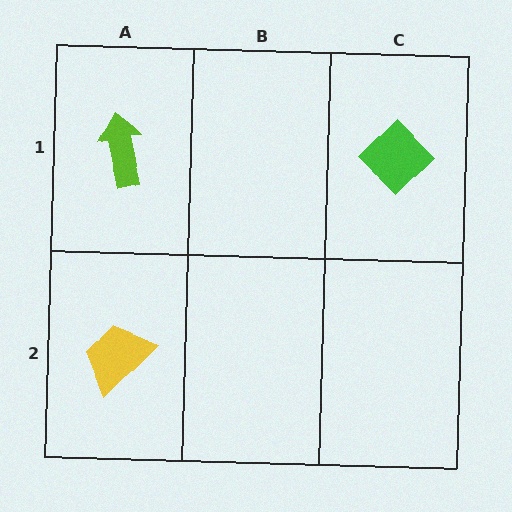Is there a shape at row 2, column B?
No, that cell is empty.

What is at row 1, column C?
A green diamond.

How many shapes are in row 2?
1 shape.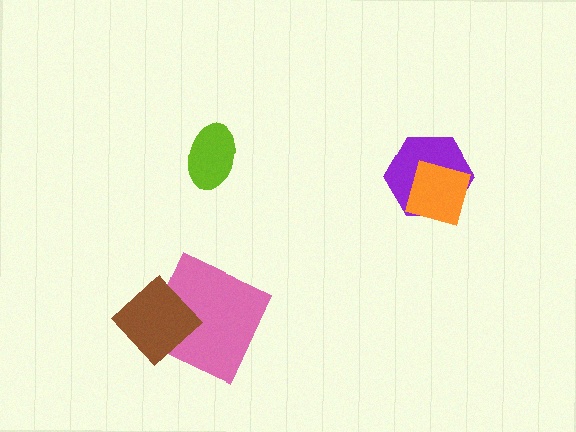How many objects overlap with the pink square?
1 object overlaps with the pink square.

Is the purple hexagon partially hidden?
Yes, it is partially covered by another shape.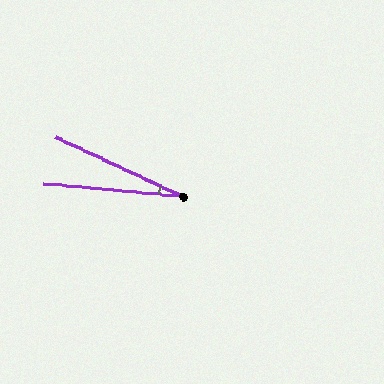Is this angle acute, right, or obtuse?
It is acute.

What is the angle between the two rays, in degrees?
Approximately 20 degrees.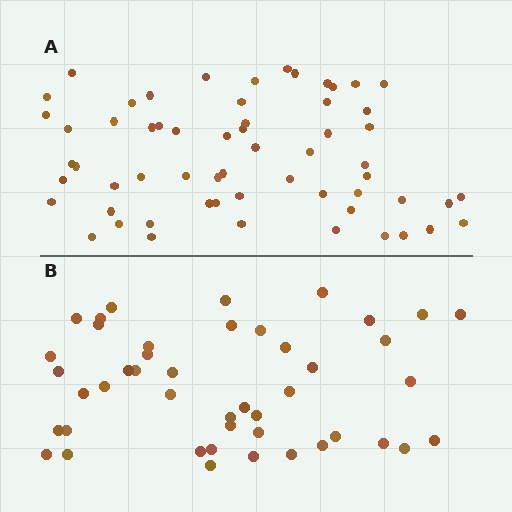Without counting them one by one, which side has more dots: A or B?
Region A (the top region) has more dots.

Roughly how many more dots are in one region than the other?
Region A has approximately 15 more dots than region B.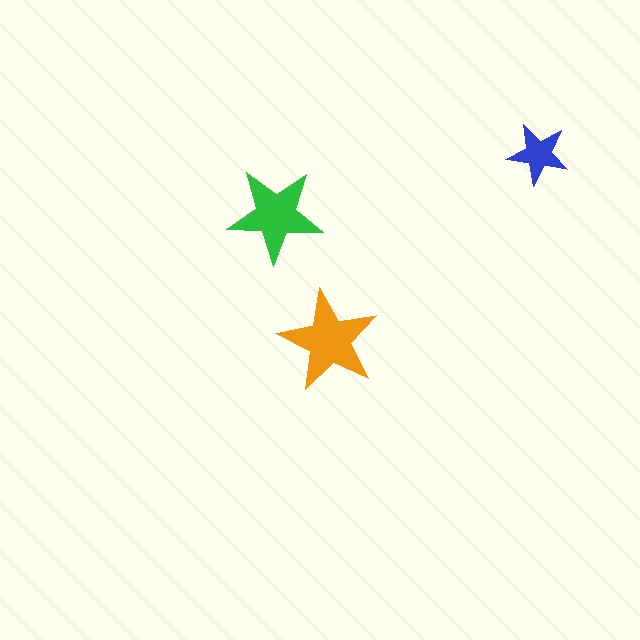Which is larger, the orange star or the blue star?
The orange one.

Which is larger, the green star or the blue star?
The green one.